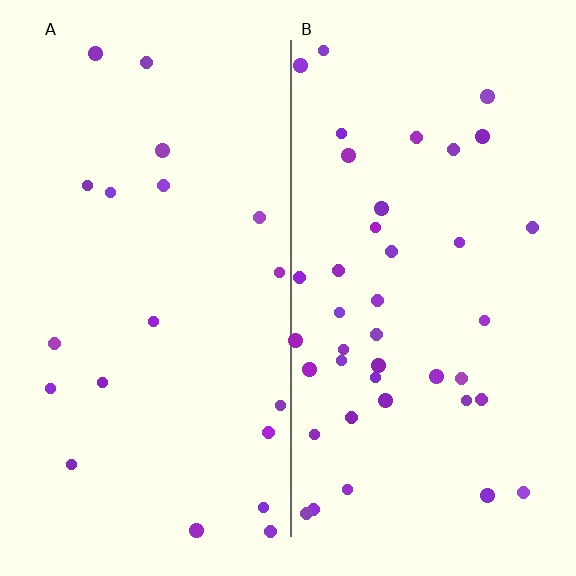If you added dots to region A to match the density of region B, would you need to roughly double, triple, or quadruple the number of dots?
Approximately double.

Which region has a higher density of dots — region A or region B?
B (the right).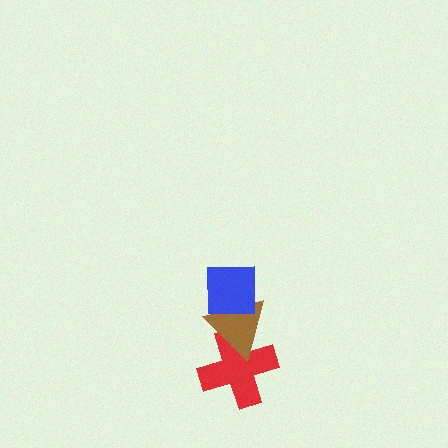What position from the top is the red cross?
The red cross is 3rd from the top.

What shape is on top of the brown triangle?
The blue square is on top of the brown triangle.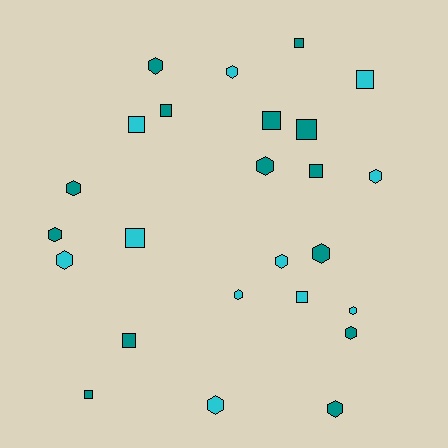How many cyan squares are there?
There are 4 cyan squares.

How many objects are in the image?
There are 25 objects.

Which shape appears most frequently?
Hexagon, with 14 objects.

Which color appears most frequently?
Teal, with 14 objects.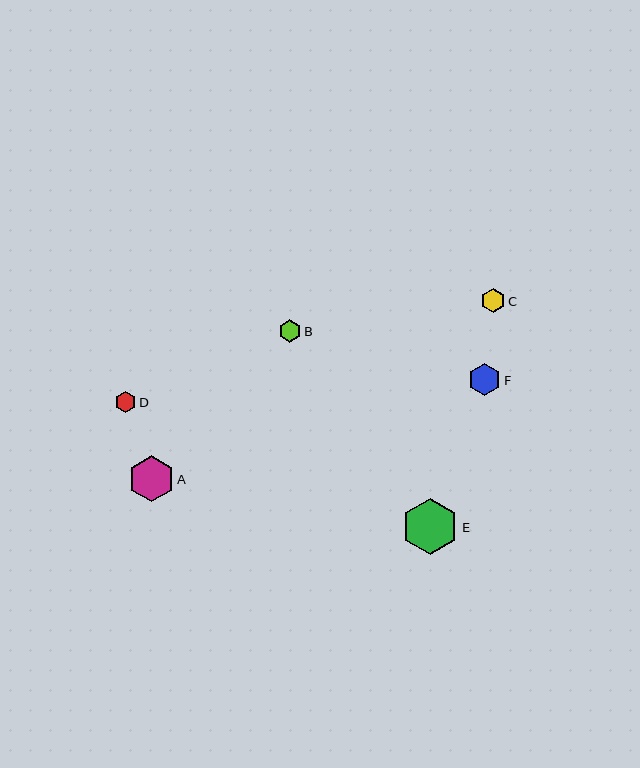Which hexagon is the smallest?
Hexagon D is the smallest with a size of approximately 21 pixels.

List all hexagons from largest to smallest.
From largest to smallest: E, A, F, C, B, D.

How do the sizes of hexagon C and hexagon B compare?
Hexagon C and hexagon B are approximately the same size.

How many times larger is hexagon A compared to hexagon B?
Hexagon A is approximately 2.0 times the size of hexagon B.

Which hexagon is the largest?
Hexagon E is the largest with a size of approximately 57 pixels.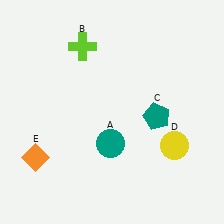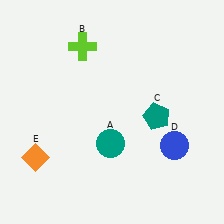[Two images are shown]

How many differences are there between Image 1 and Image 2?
There is 1 difference between the two images.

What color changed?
The circle (D) changed from yellow in Image 1 to blue in Image 2.